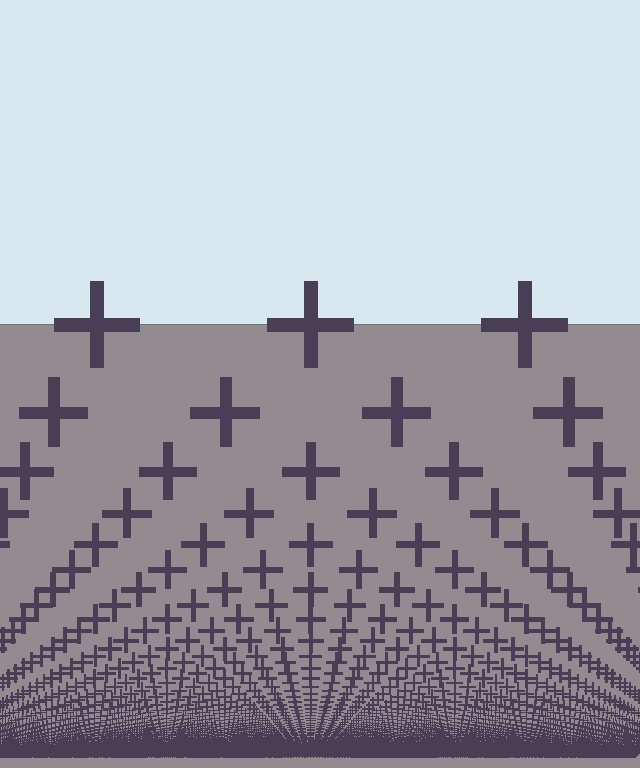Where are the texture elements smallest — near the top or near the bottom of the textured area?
Near the bottom.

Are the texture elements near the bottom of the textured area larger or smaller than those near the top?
Smaller. The gradient is inverted — elements near the bottom are smaller and denser.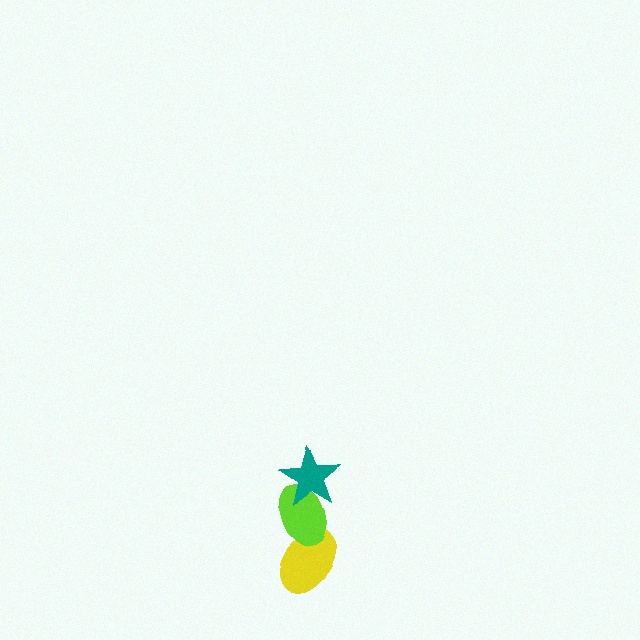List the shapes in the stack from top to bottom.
From top to bottom: the teal star, the lime ellipse, the yellow ellipse.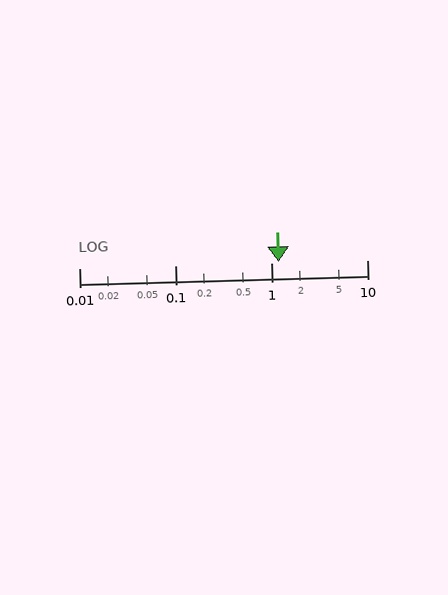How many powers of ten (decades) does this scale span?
The scale spans 3 decades, from 0.01 to 10.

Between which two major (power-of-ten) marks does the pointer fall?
The pointer is between 1 and 10.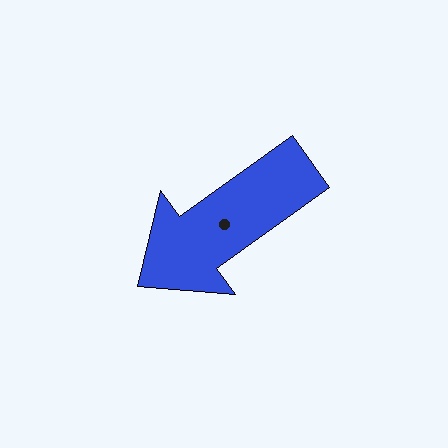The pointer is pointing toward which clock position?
Roughly 8 o'clock.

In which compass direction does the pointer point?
Southwest.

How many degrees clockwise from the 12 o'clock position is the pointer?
Approximately 234 degrees.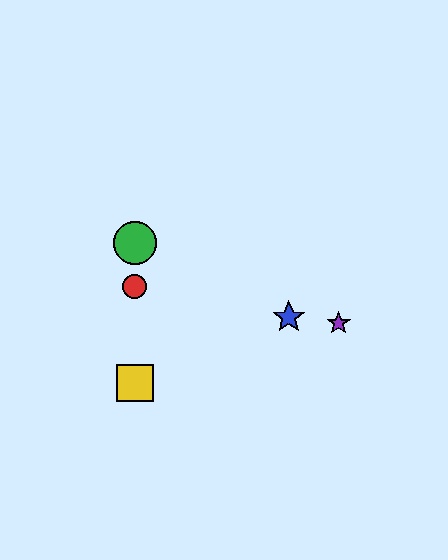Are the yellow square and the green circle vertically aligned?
Yes, both are at x≈135.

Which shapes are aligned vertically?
The red circle, the green circle, the yellow square are aligned vertically.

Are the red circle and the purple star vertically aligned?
No, the red circle is at x≈135 and the purple star is at x≈339.